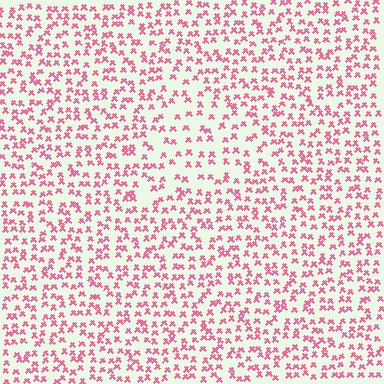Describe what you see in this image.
The image contains small pink elements arranged at two different densities. A triangle-shaped region is visible where the elements are less densely packed than the surrounding area.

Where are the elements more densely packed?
The elements are more densely packed outside the triangle boundary.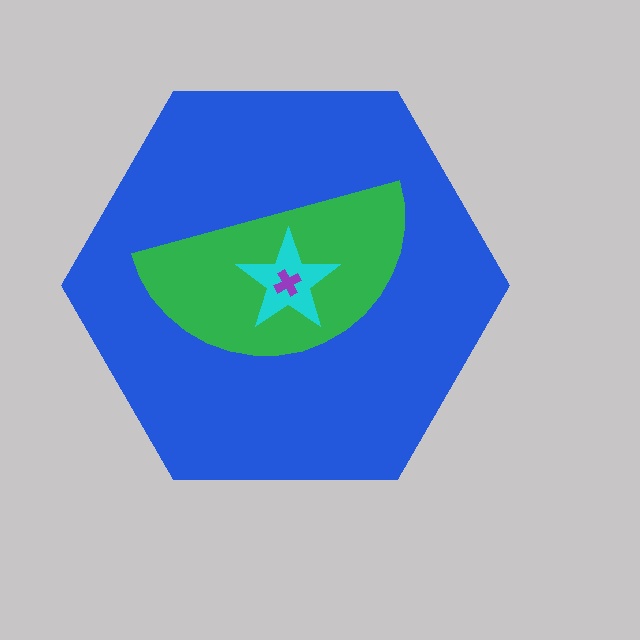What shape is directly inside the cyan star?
The purple cross.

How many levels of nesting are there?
4.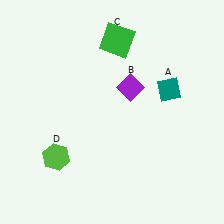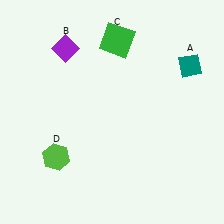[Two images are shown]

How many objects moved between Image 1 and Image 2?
2 objects moved between the two images.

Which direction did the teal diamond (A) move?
The teal diamond (A) moved up.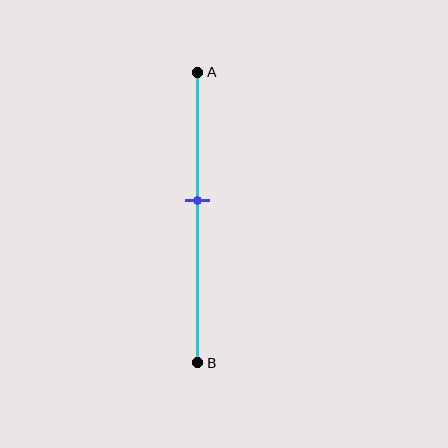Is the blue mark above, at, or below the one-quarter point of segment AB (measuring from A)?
The blue mark is below the one-quarter point of segment AB.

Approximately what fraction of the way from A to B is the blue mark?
The blue mark is approximately 45% of the way from A to B.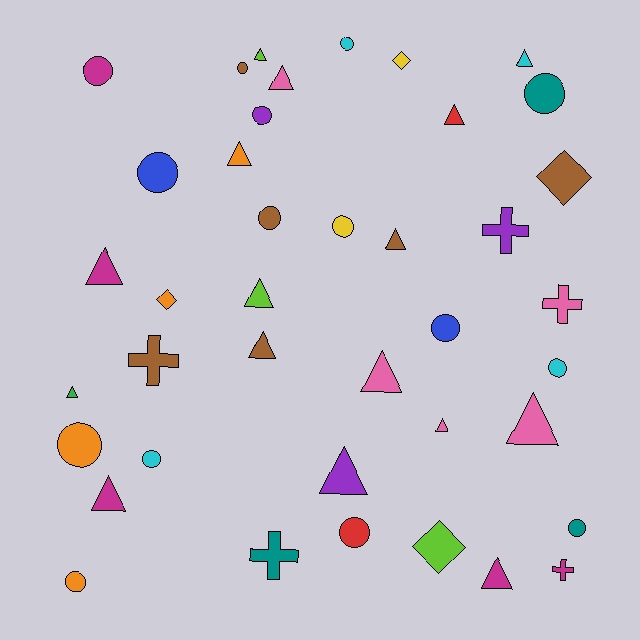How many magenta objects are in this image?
There are 5 magenta objects.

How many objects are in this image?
There are 40 objects.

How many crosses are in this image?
There are 5 crosses.